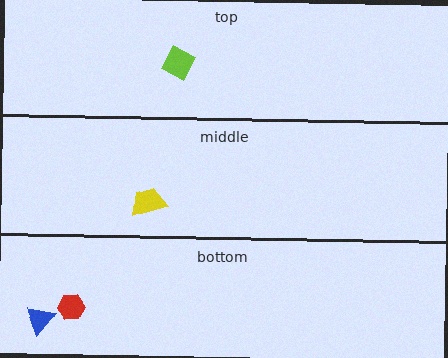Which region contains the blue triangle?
The bottom region.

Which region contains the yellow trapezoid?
The middle region.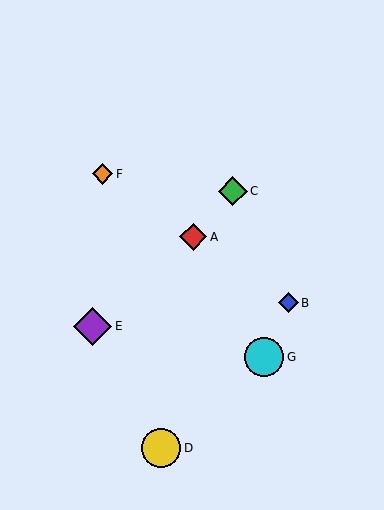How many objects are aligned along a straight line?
3 objects (A, B, F) are aligned along a straight line.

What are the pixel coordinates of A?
Object A is at (193, 237).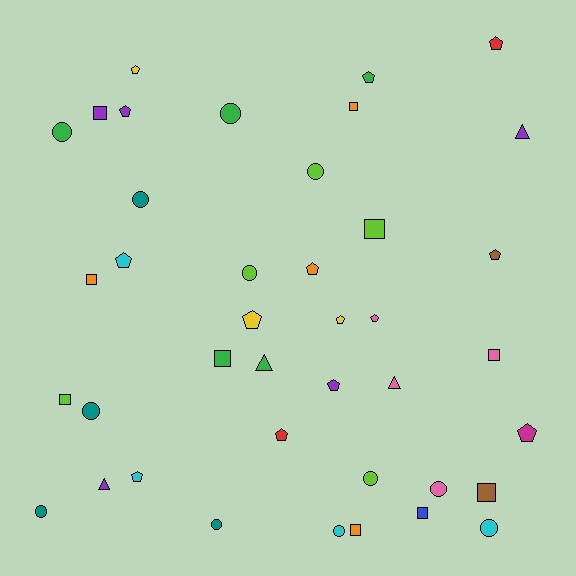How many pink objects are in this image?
There are 4 pink objects.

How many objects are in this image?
There are 40 objects.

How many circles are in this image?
There are 12 circles.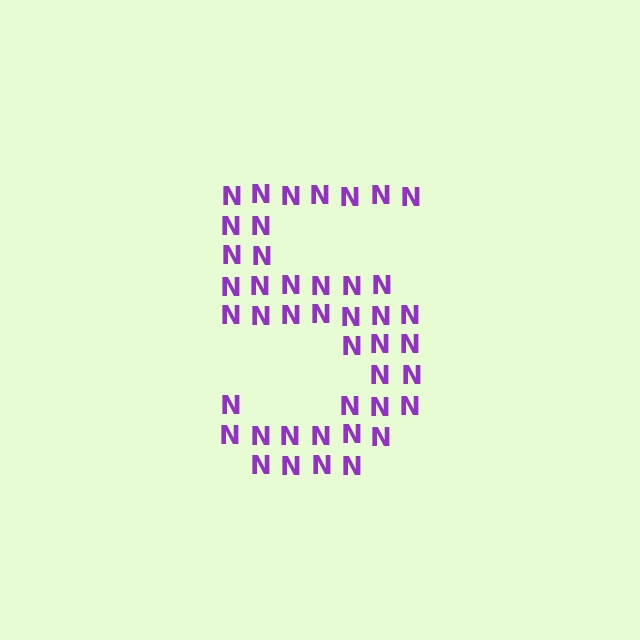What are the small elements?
The small elements are letter N's.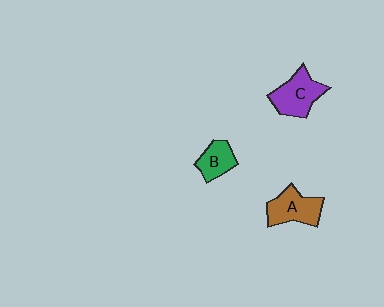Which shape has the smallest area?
Shape B (green).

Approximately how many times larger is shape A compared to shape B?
Approximately 1.4 times.